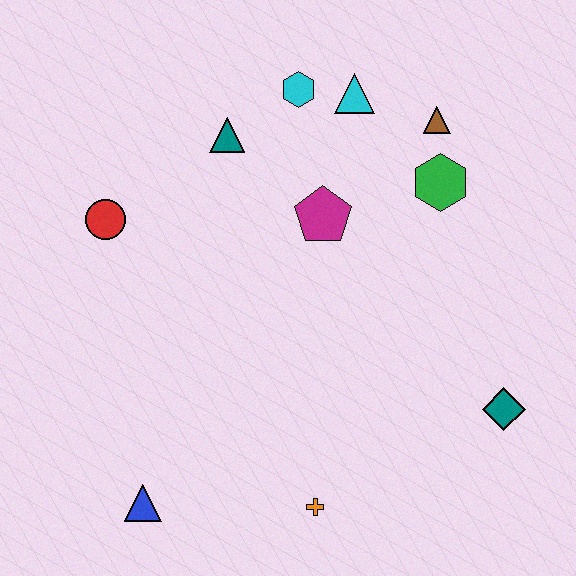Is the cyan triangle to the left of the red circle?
No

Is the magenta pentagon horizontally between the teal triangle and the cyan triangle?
Yes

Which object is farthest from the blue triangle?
The brown triangle is farthest from the blue triangle.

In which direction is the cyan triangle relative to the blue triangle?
The cyan triangle is above the blue triangle.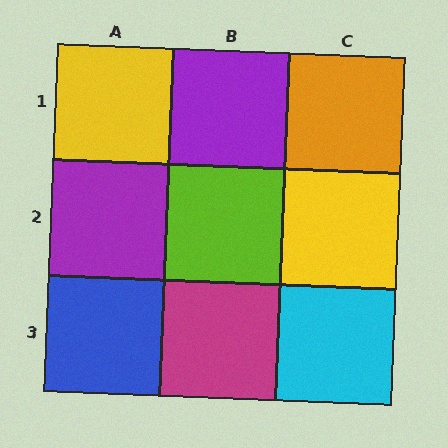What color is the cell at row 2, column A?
Purple.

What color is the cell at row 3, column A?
Blue.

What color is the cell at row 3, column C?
Cyan.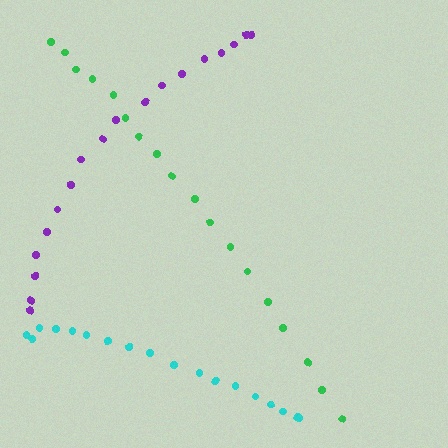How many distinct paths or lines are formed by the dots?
There are 3 distinct paths.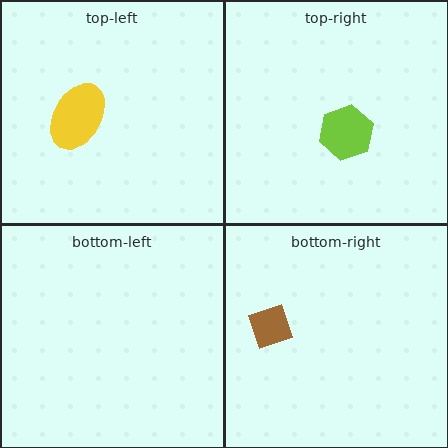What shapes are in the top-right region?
The lime hexagon.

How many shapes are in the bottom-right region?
1.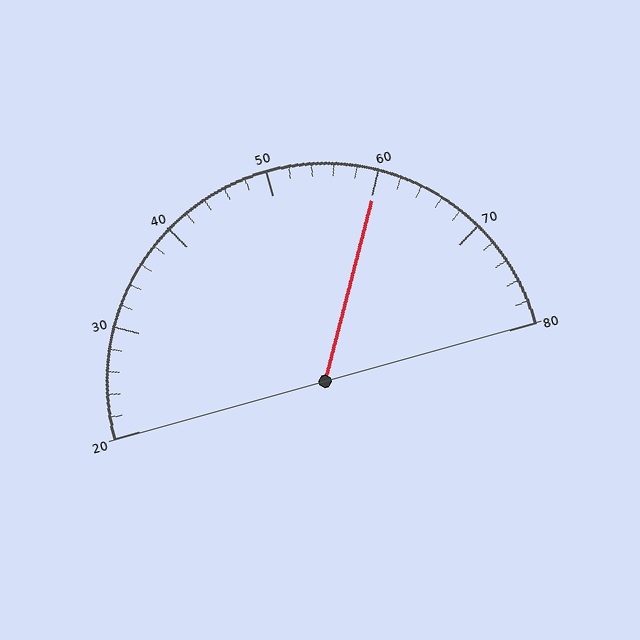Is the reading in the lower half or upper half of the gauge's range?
The reading is in the upper half of the range (20 to 80).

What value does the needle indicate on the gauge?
The needle indicates approximately 60.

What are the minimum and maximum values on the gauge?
The gauge ranges from 20 to 80.